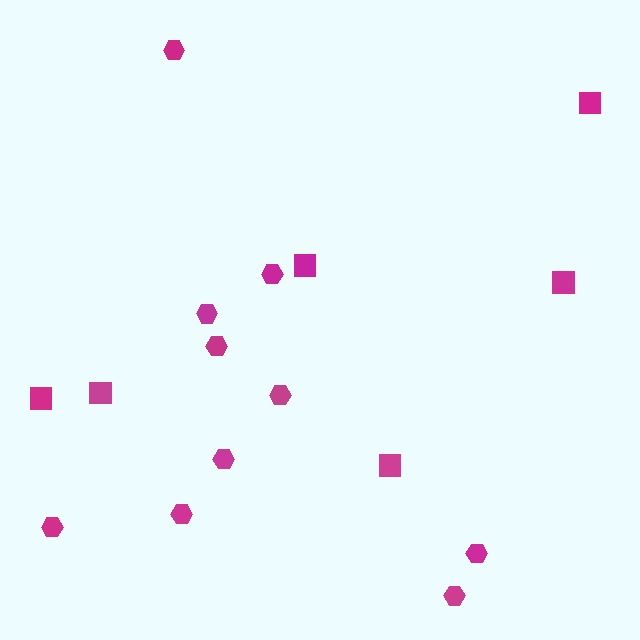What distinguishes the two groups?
There are 2 groups: one group of squares (6) and one group of hexagons (10).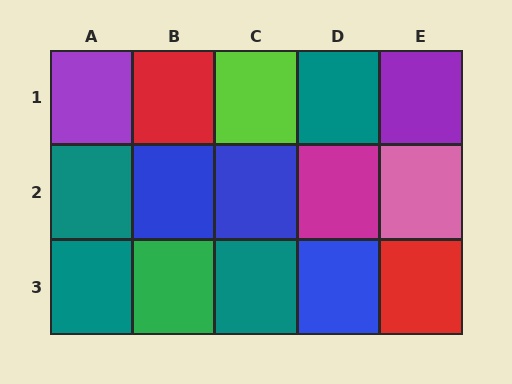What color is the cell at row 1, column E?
Purple.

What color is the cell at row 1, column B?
Red.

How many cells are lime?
1 cell is lime.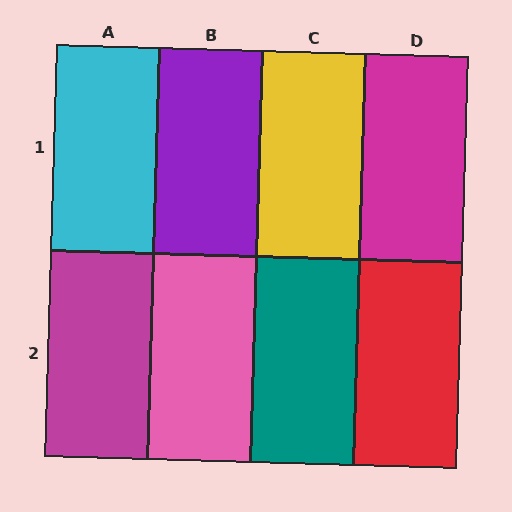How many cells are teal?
1 cell is teal.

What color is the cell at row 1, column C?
Yellow.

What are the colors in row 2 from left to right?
Magenta, pink, teal, red.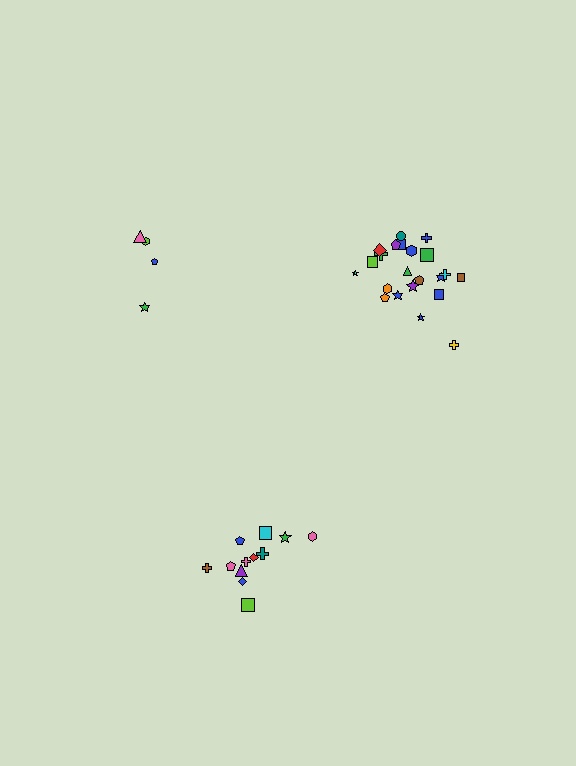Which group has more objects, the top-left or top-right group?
The top-right group.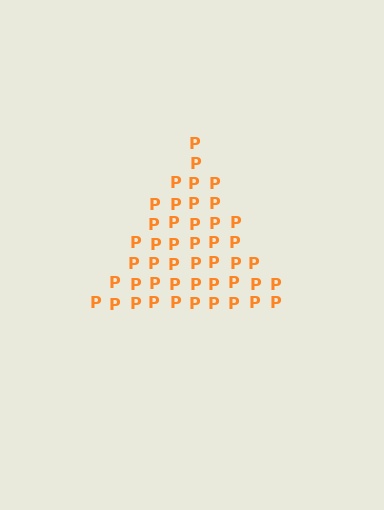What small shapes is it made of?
It is made of small letter P's.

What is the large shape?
The large shape is a triangle.